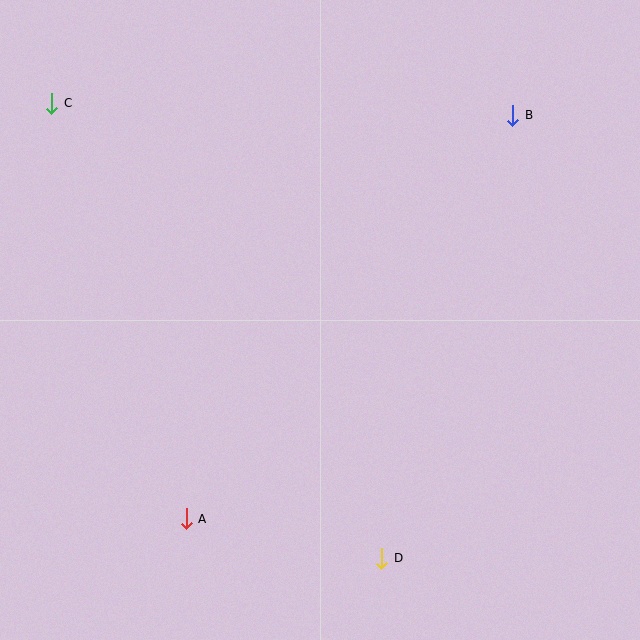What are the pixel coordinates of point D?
Point D is at (382, 558).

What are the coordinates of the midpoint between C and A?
The midpoint between C and A is at (119, 311).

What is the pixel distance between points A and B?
The distance between A and B is 519 pixels.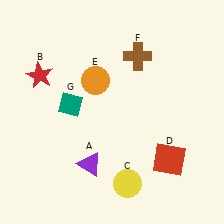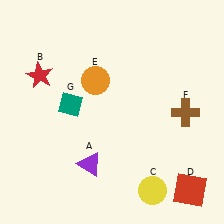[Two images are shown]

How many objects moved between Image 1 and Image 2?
3 objects moved between the two images.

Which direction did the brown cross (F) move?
The brown cross (F) moved down.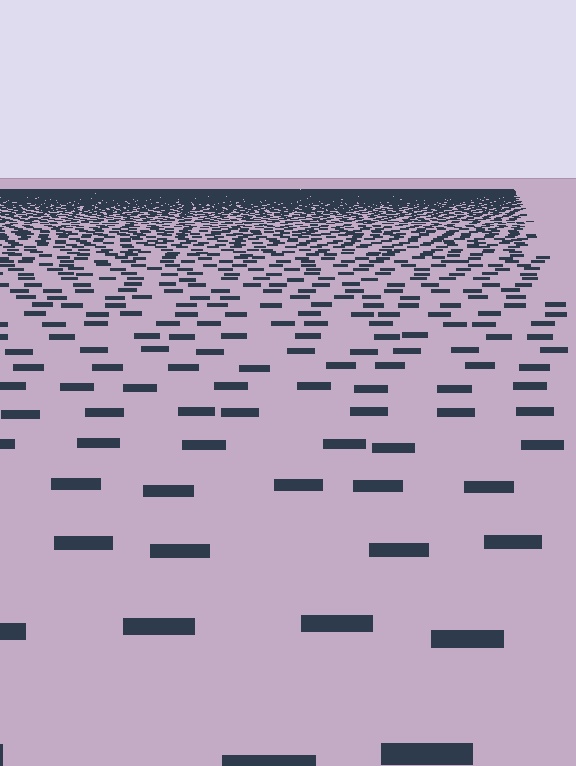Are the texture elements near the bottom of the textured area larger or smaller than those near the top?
Larger. Near the bottom, elements are closer to the viewer and appear at a bigger on-screen size.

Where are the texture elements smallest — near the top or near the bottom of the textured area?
Near the top.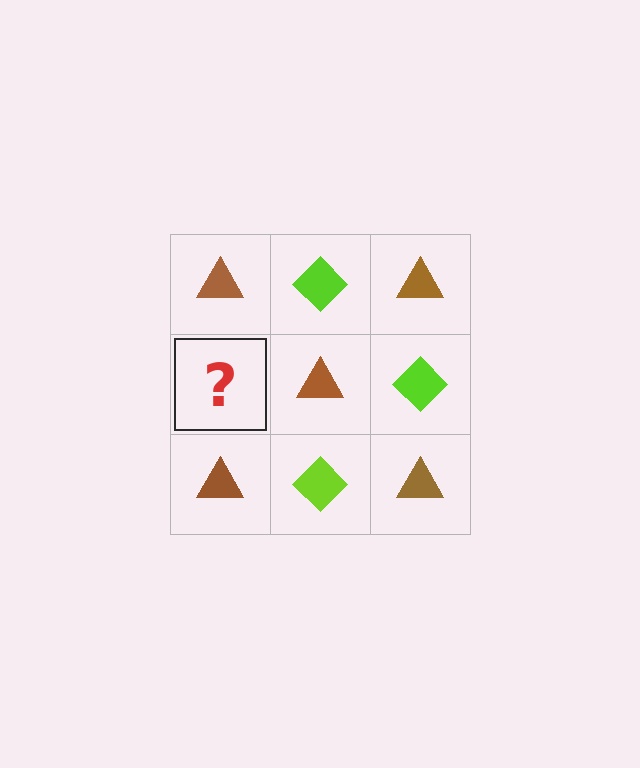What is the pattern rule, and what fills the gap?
The rule is that it alternates brown triangle and lime diamond in a checkerboard pattern. The gap should be filled with a lime diamond.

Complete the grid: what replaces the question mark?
The question mark should be replaced with a lime diamond.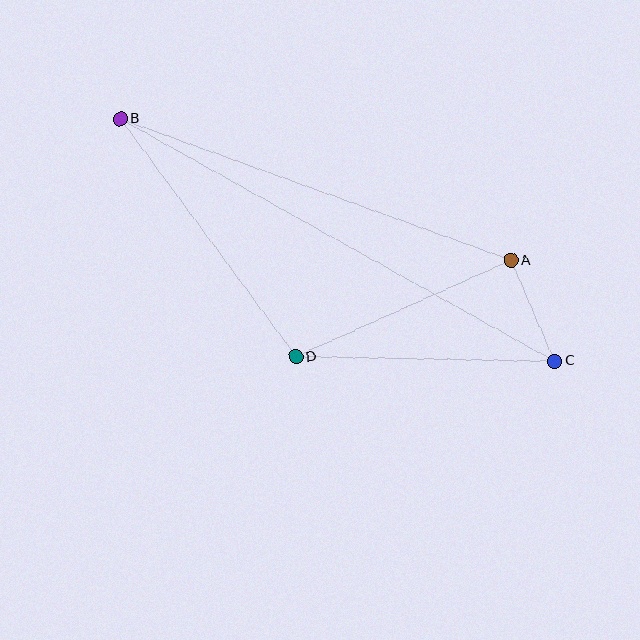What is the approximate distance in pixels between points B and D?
The distance between B and D is approximately 296 pixels.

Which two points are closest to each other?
Points A and C are closest to each other.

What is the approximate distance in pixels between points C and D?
The distance between C and D is approximately 259 pixels.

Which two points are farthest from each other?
Points B and C are farthest from each other.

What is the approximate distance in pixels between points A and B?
The distance between A and B is approximately 415 pixels.